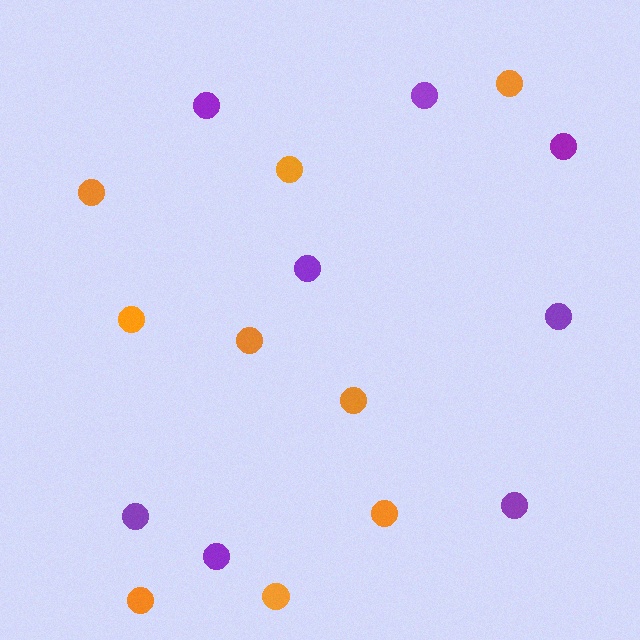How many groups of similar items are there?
There are 2 groups: one group of purple circles (8) and one group of orange circles (9).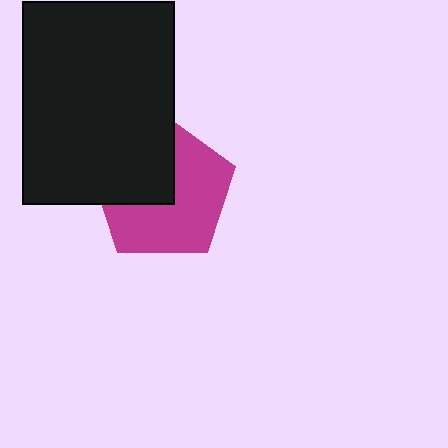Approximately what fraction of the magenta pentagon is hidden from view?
Roughly 40% of the magenta pentagon is hidden behind the black rectangle.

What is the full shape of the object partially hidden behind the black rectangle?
The partially hidden object is a magenta pentagon.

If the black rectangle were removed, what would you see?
You would see the complete magenta pentagon.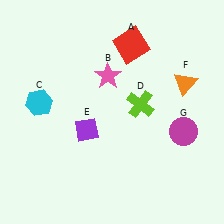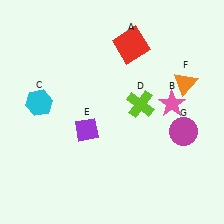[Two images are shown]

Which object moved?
The pink star (B) moved right.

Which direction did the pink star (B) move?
The pink star (B) moved right.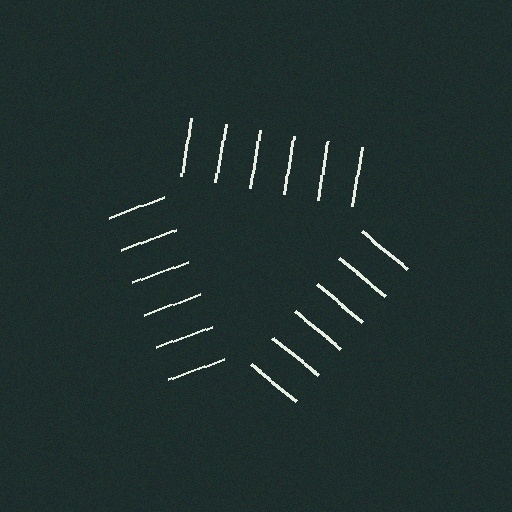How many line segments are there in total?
18 — 6 along each of the 3 edges.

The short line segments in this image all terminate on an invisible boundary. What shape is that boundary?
An illusory triangle — the line segments terminate on its edges but no continuous stroke is drawn.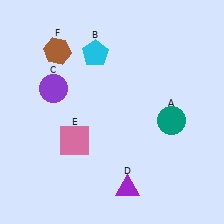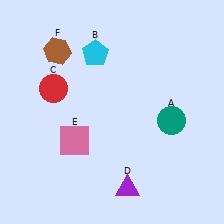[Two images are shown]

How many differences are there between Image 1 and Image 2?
There is 1 difference between the two images.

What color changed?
The circle (C) changed from purple in Image 1 to red in Image 2.